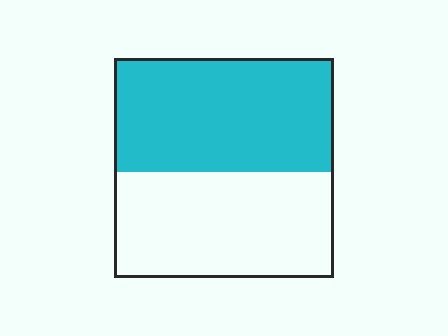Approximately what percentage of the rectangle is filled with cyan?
Approximately 50%.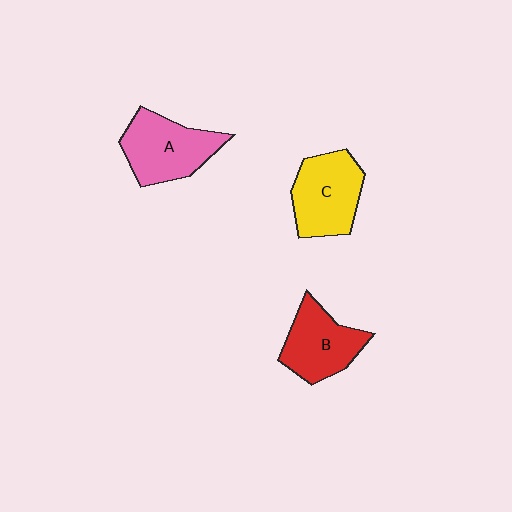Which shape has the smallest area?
Shape B (red).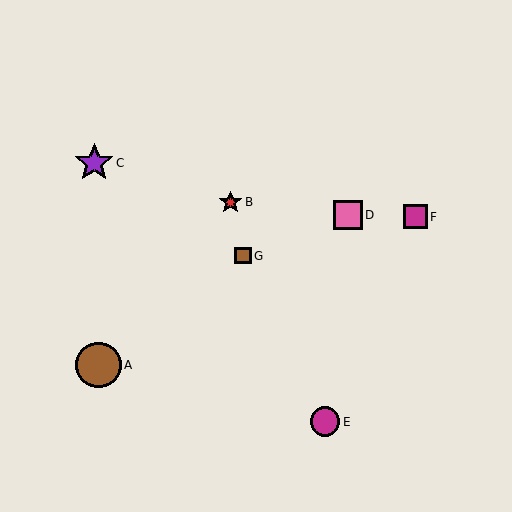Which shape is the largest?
The brown circle (labeled A) is the largest.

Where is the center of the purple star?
The center of the purple star is at (94, 163).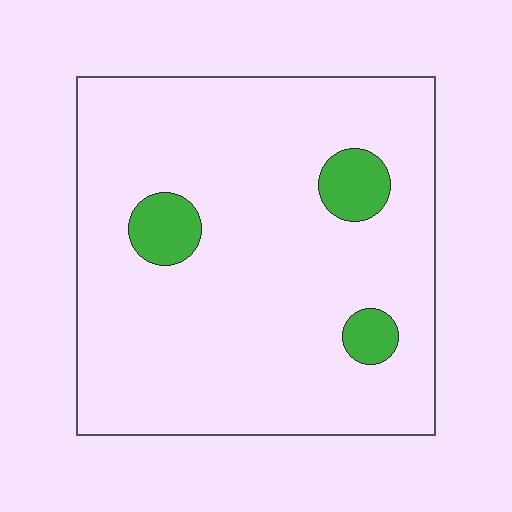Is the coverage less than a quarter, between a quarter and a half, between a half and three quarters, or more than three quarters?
Less than a quarter.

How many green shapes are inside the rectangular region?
3.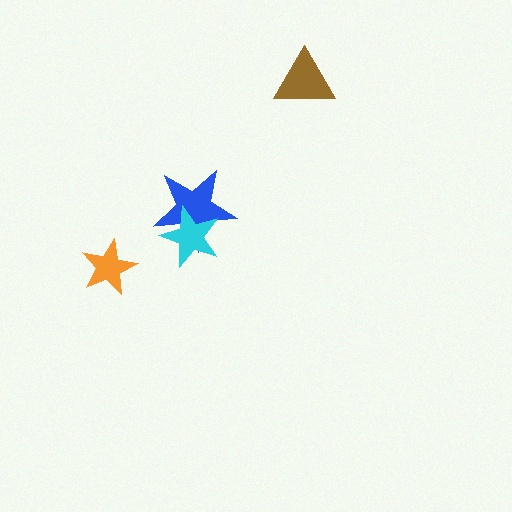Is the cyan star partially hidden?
No, no other shape covers it.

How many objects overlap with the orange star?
0 objects overlap with the orange star.